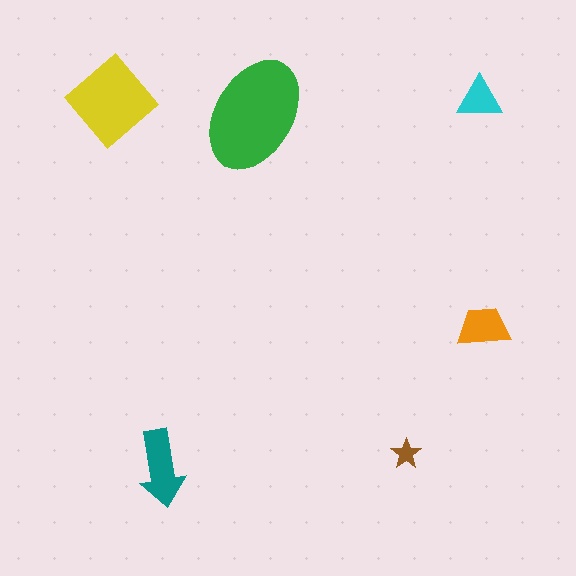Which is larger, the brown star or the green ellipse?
The green ellipse.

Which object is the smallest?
The brown star.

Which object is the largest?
The green ellipse.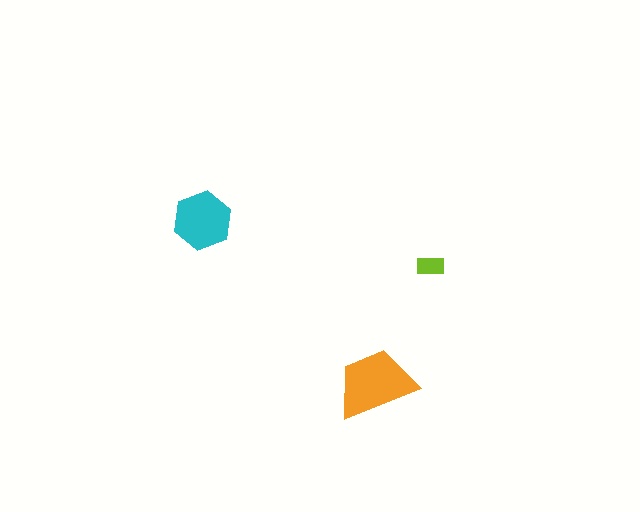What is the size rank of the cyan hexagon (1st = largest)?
2nd.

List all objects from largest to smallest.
The orange trapezoid, the cyan hexagon, the lime rectangle.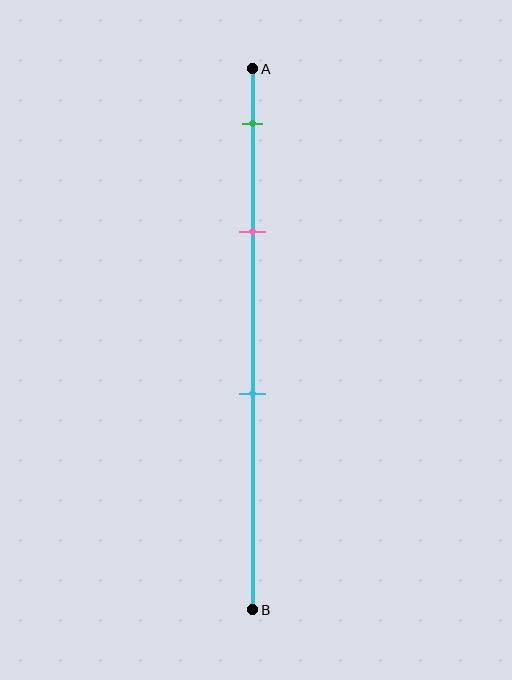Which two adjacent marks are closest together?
The green and pink marks are the closest adjacent pair.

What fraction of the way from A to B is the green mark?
The green mark is approximately 10% (0.1) of the way from A to B.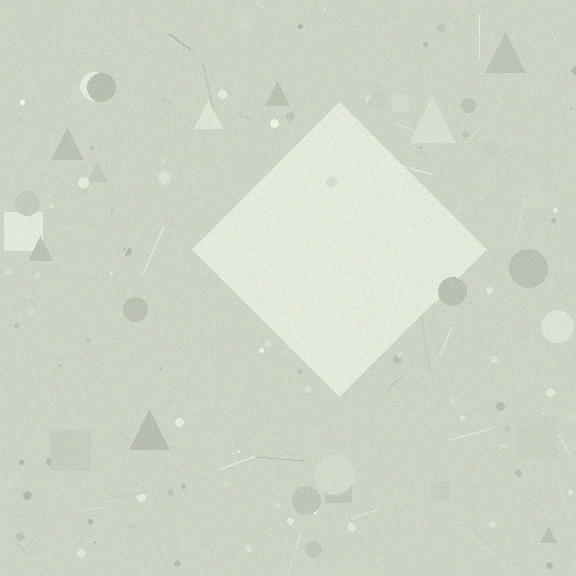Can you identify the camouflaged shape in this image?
The camouflaged shape is a diamond.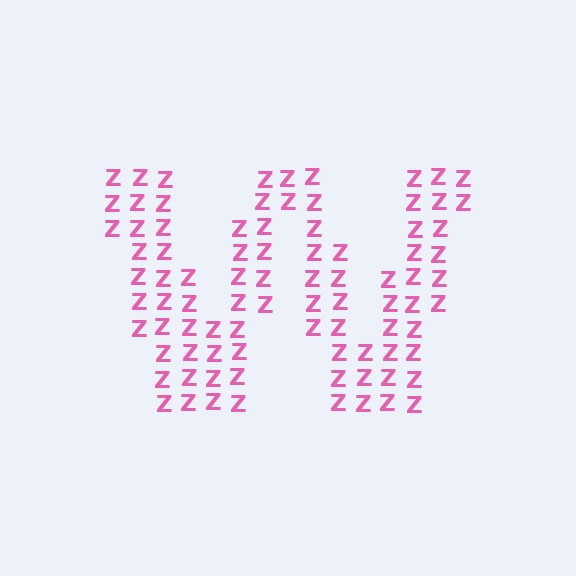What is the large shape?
The large shape is the letter W.